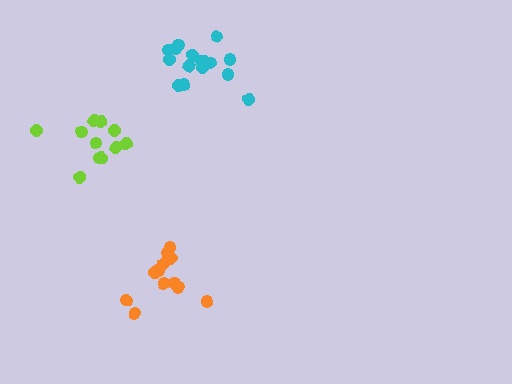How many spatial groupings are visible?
There are 3 spatial groupings.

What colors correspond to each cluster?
The clusters are colored: cyan, orange, lime.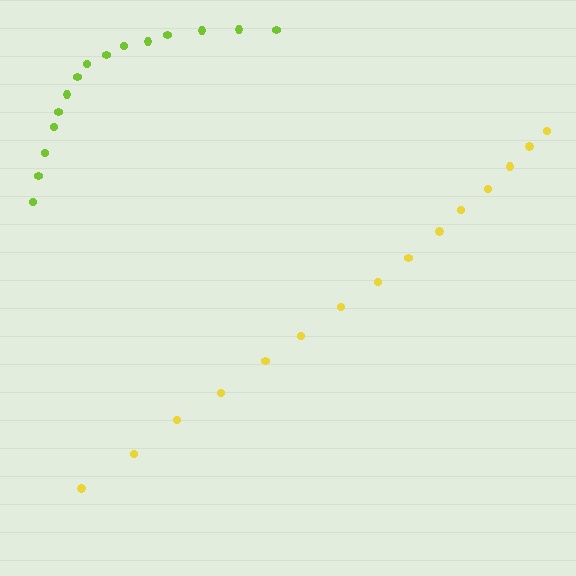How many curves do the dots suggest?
There are 2 distinct paths.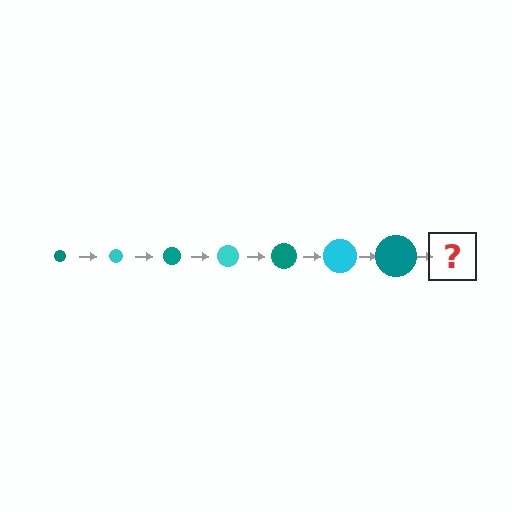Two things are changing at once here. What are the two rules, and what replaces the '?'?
The two rules are that the circle grows larger each step and the color cycles through teal and cyan. The '?' should be a cyan circle, larger than the previous one.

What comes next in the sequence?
The next element should be a cyan circle, larger than the previous one.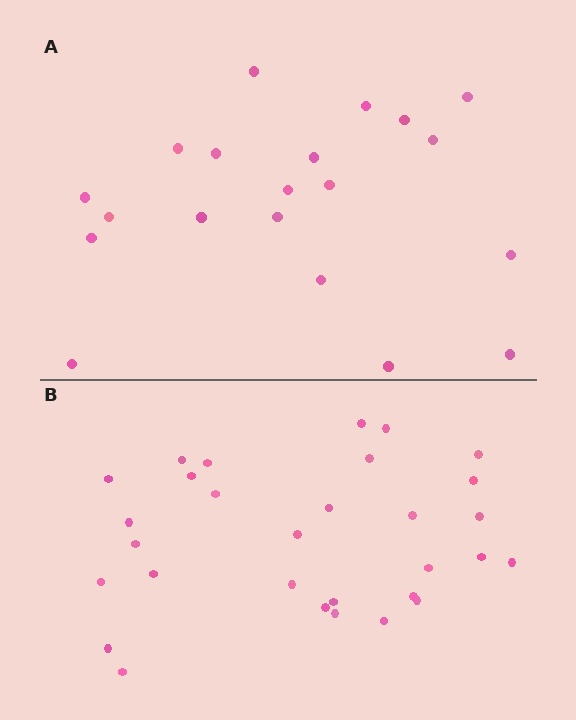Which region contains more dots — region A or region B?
Region B (the bottom region) has more dots.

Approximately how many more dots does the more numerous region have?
Region B has roughly 10 or so more dots than region A.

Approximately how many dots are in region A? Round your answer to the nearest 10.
About 20 dots.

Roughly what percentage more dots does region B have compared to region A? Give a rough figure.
About 50% more.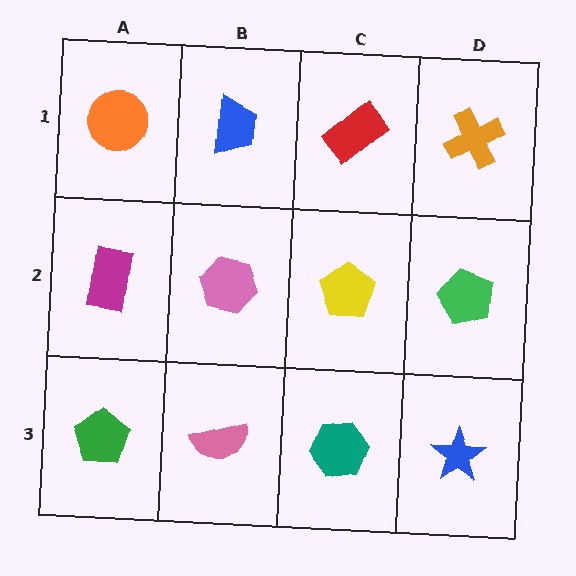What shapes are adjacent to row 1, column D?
A green pentagon (row 2, column D), a red rectangle (row 1, column C).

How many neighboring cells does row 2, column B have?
4.